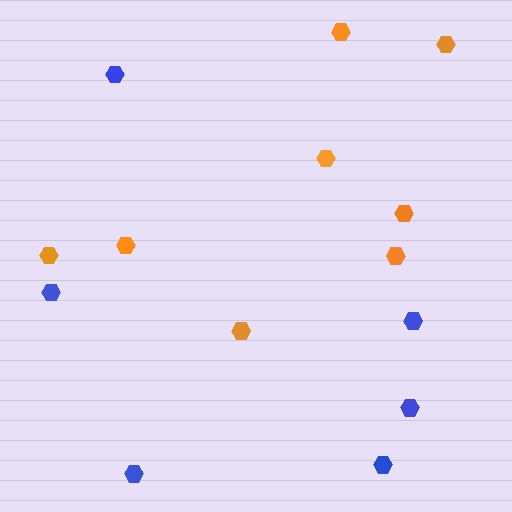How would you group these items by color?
There are 2 groups: one group of orange hexagons (8) and one group of blue hexagons (6).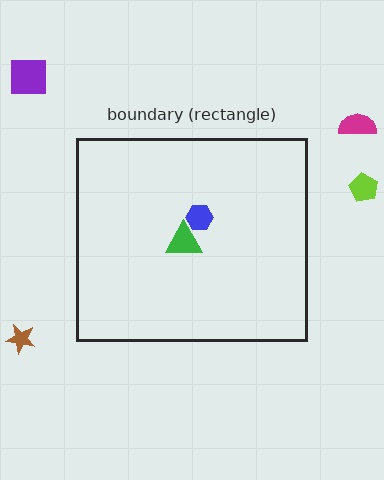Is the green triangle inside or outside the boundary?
Inside.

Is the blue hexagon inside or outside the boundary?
Inside.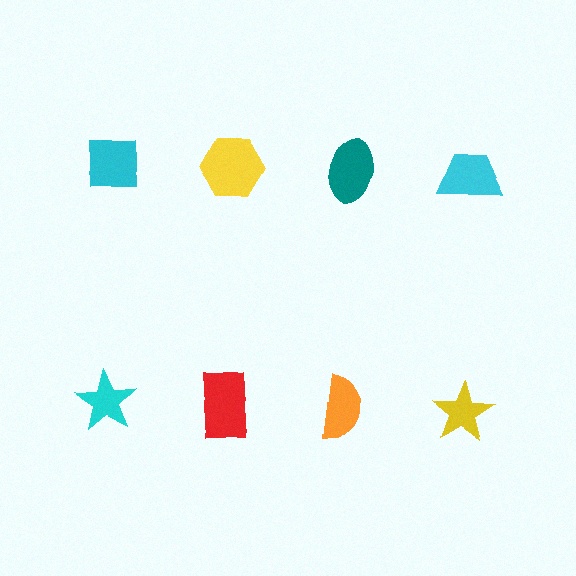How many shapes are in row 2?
4 shapes.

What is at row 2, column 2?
A red rectangle.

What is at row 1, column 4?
A cyan trapezoid.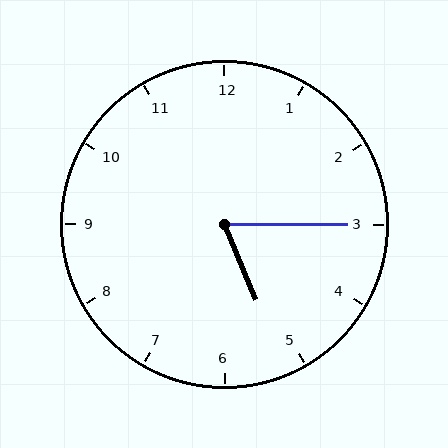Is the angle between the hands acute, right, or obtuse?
It is acute.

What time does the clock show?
5:15.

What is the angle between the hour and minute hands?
Approximately 68 degrees.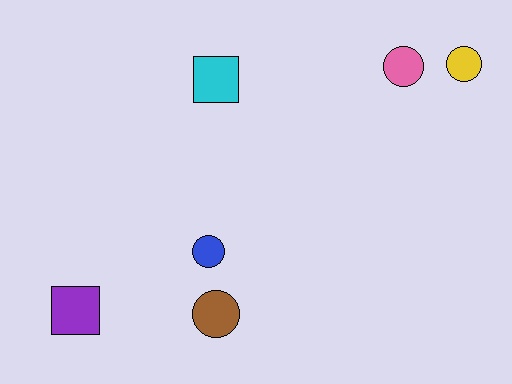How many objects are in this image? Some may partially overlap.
There are 6 objects.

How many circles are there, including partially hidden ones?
There are 4 circles.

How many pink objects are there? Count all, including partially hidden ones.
There is 1 pink object.